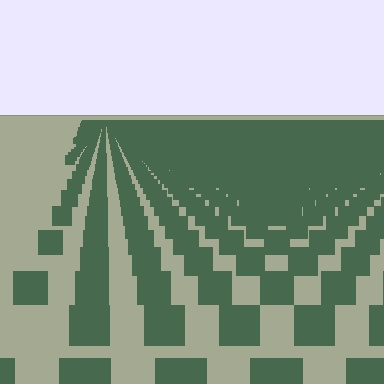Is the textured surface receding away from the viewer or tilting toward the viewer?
The surface is receding away from the viewer. Texture elements get smaller and denser toward the top.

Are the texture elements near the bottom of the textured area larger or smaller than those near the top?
Larger. Near the bottom, elements are closer to the viewer and appear at a bigger on-screen size.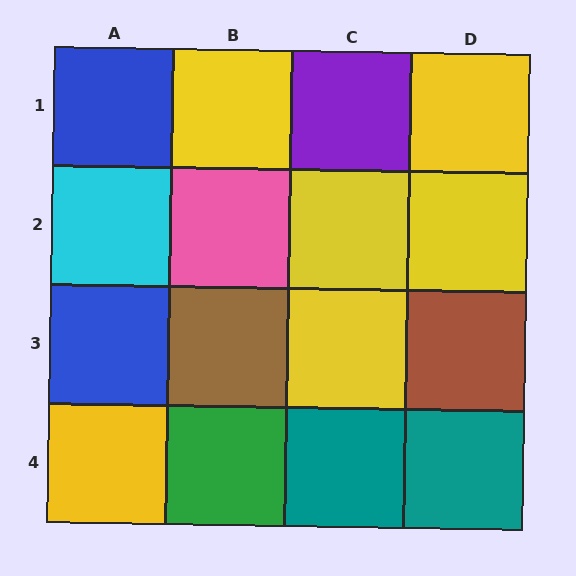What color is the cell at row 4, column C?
Teal.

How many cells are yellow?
6 cells are yellow.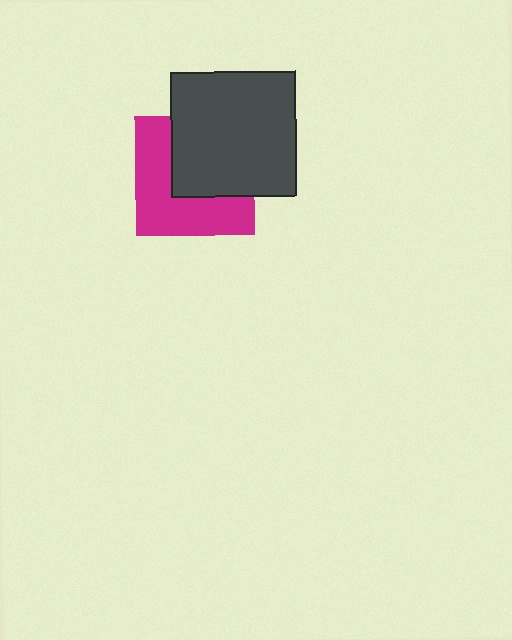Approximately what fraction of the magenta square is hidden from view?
Roughly 47% of the magenta square is hidden behind the dark gray square.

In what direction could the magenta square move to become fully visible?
The magenta square could move toward the lower-left. That would shift it out from behind the dark gray square entirely.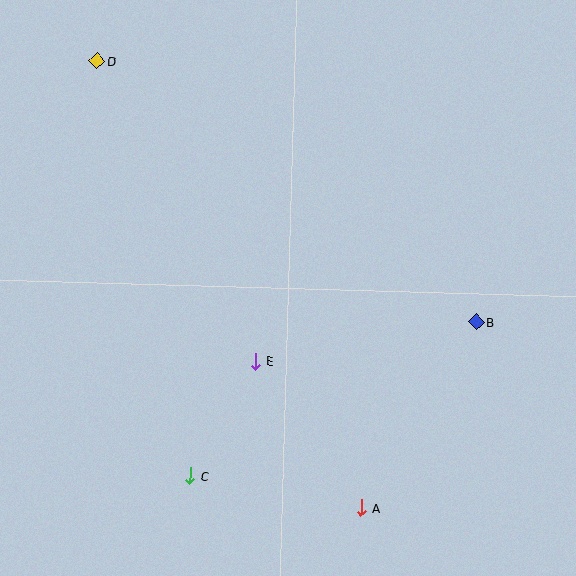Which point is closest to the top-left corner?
Point D is closest to the top-left corner.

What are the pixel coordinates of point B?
Point B is at (476, 322).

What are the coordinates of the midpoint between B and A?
The midpoint between B and A is at (419, 415).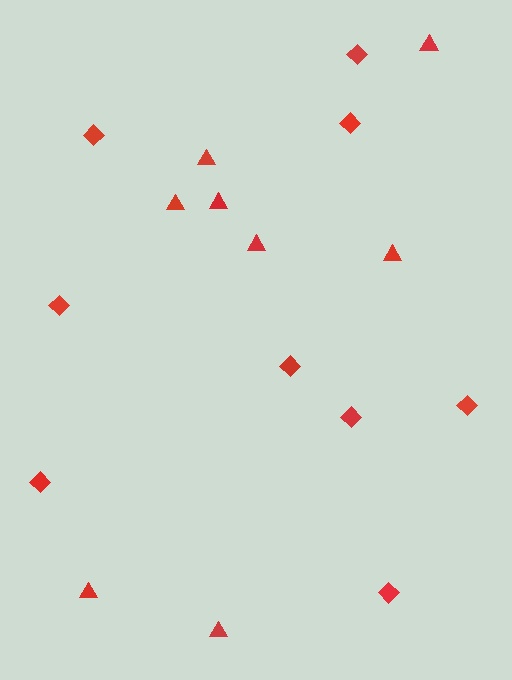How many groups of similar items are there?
There are 2 groups: one group of diamonds (9) and one group of triangles (8).